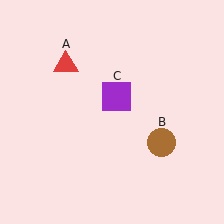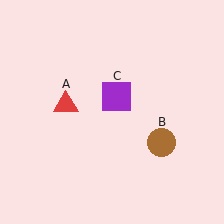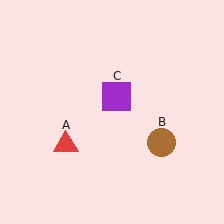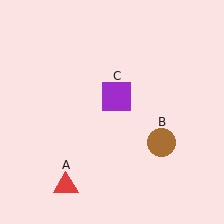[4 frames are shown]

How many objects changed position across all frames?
1 object changed position: red triangle (object A).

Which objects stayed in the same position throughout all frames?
Brown circle (object B) and purple square (object C) remained stationary.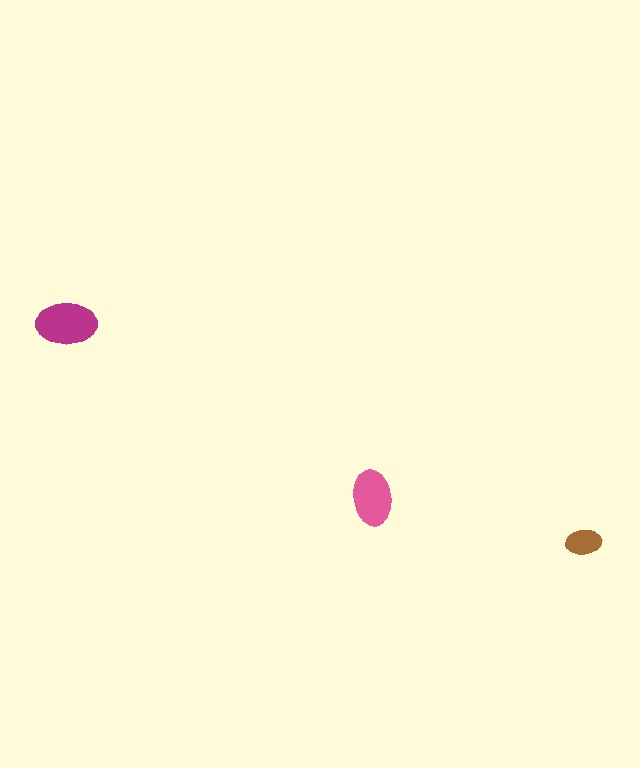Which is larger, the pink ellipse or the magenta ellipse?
The magenta one.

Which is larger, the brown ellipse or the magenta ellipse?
The magenta one.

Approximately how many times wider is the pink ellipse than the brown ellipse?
About 1.5 times wider.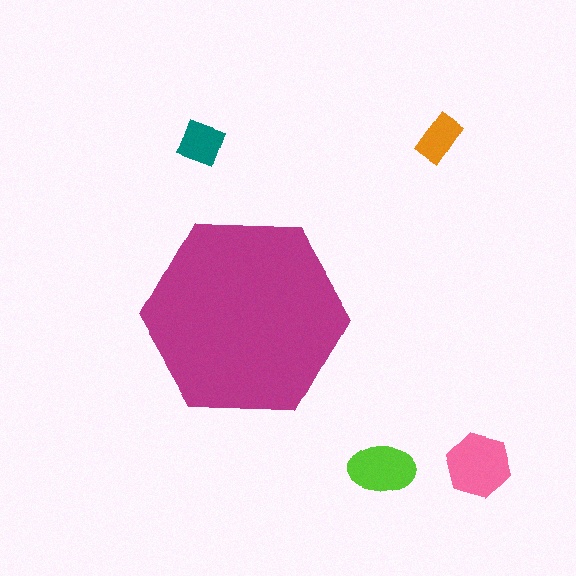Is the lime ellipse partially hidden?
No, the lime ellipse is fully visible.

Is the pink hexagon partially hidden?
No, the pink hexagon is fully visible.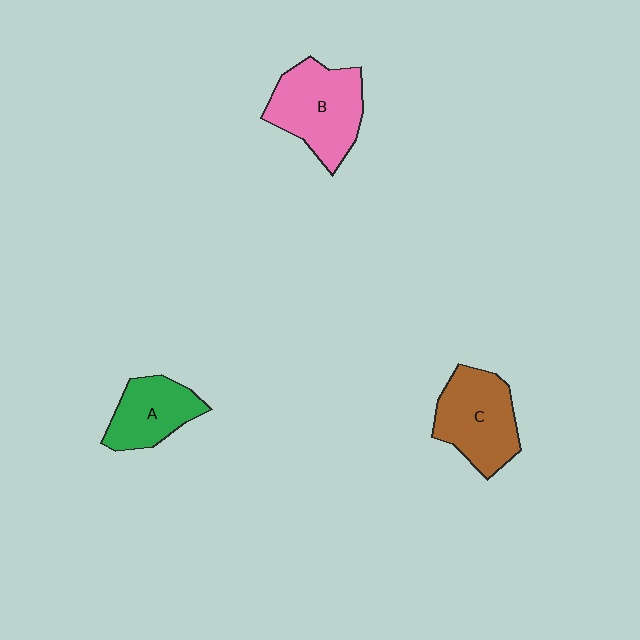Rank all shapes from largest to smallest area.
From largest to smallest: B (pink), C (brown), A (green).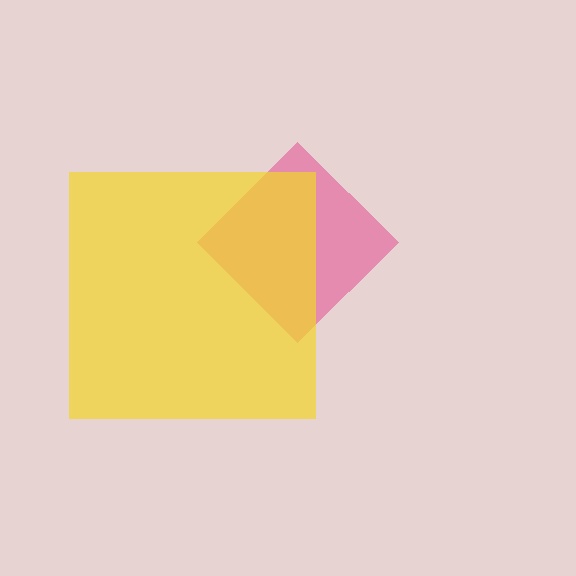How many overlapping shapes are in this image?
There are 2 overlapping shapes in the image.